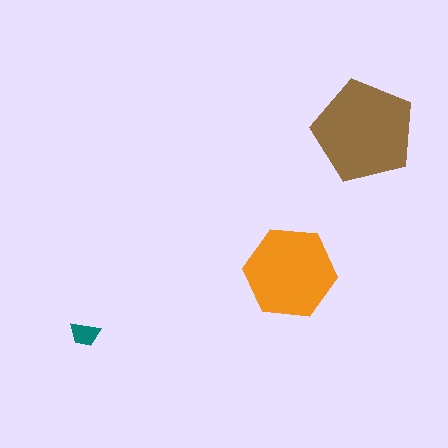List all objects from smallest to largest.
The teal trapezoid, the orange hexagon, the brown pentagon.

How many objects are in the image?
There are 3 objects in the image.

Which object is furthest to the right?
The brown pentagon is rightmost.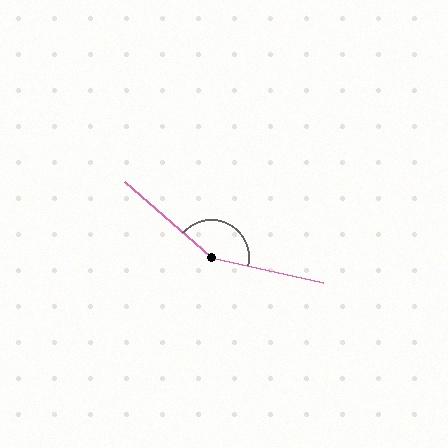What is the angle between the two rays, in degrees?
Approximately 152 degrees.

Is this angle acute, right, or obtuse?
It is obtuse.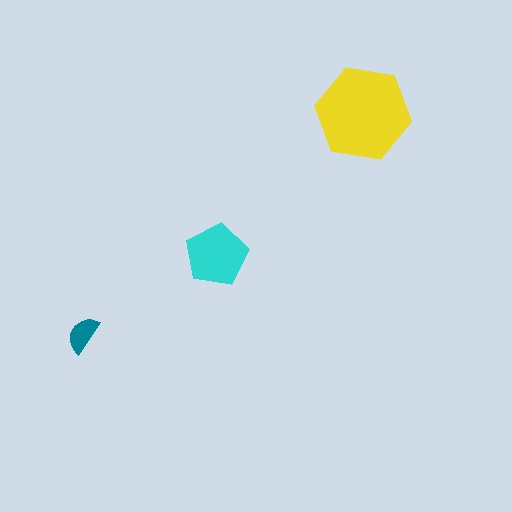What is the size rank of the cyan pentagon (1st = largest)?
2nd.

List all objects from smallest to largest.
The teal semicircle, the cyan pentagon, the yellow hexagon.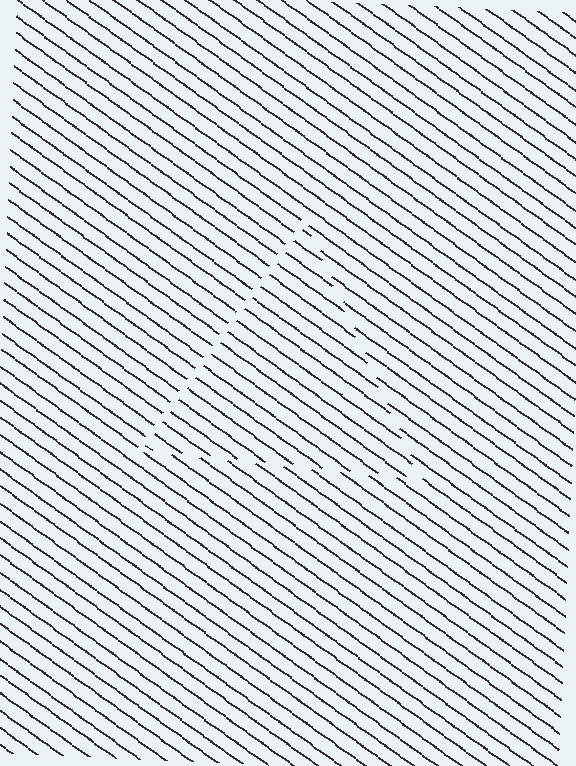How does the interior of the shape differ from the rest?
The interior of the shape contains the same grating, shifted by half a period — the contour is defined by the phase discontinuity where line-ends from the inner and outer gratings abut.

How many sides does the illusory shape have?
3 sides — the line-ends trace a triangle.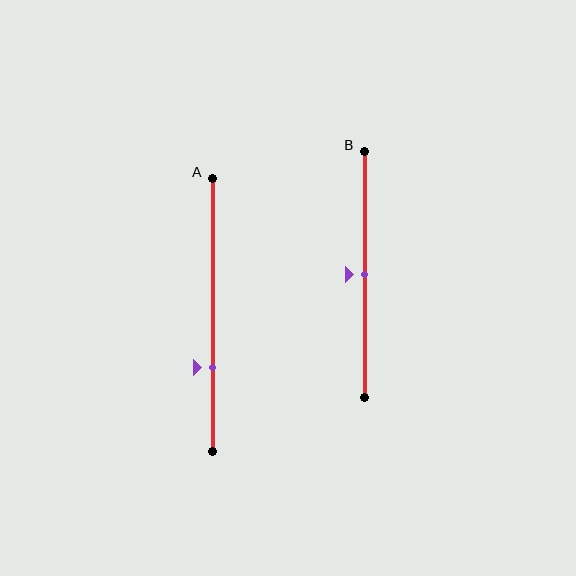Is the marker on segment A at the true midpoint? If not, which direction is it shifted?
No, the marker on segment A is shifted downward by about 19% of the segment length.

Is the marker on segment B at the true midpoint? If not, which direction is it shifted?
Yes, the marker on segment B is at the true midpoint.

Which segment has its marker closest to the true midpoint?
Segment B has its marker closest to the true midpoint.